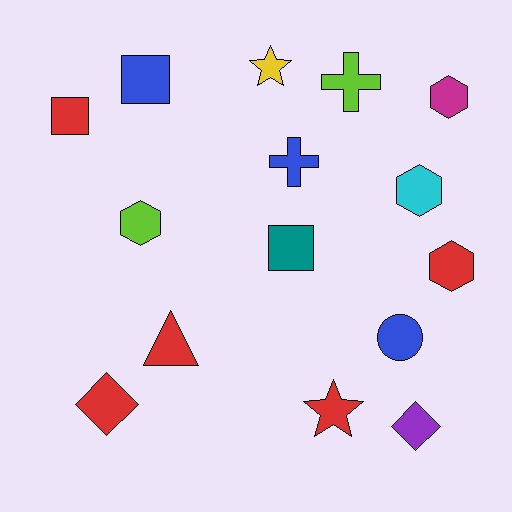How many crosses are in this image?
There are 2 crosses.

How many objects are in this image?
There are 15 objects.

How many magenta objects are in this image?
There is 1 magenta object.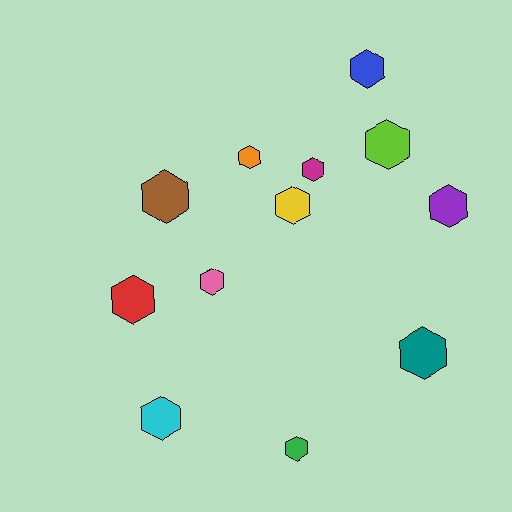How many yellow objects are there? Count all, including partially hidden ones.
There is 1 yellow object.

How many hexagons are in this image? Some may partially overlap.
There are 12 hexagons.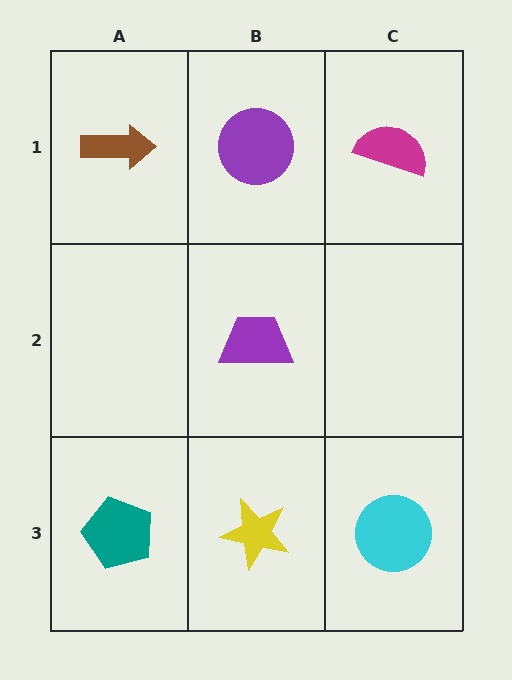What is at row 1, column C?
A magenta semicircle.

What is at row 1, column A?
A brown arrow.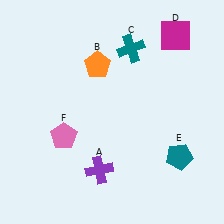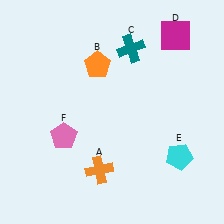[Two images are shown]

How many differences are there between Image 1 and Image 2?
There are 2 differences between the two images.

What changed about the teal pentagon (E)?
In Image 1, E is teal. In Image 2, it changed to cyan.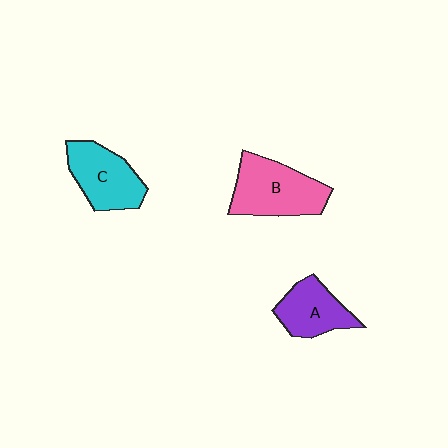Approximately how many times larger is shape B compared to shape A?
Approximately 1.4 times.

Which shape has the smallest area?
Shape A (purple).